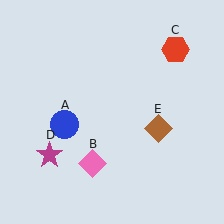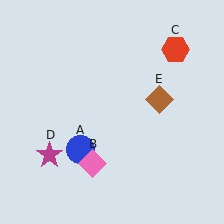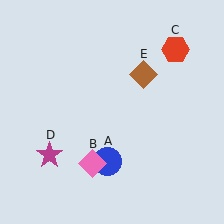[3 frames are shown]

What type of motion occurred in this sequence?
The blue circle (object A), brown diamond (object E) rotated counterclockwise around the center of the scene.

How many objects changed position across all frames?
2 objects changed position: blue circle (object A), brown diamond (object E).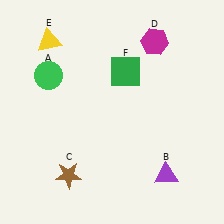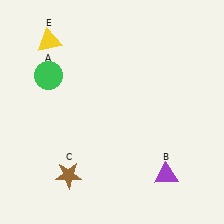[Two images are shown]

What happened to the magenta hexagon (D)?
The magenta hexagon (D) was removed in Image 2. It was in the top-right area of Image 1.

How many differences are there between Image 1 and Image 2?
There are 2 differences between the two images.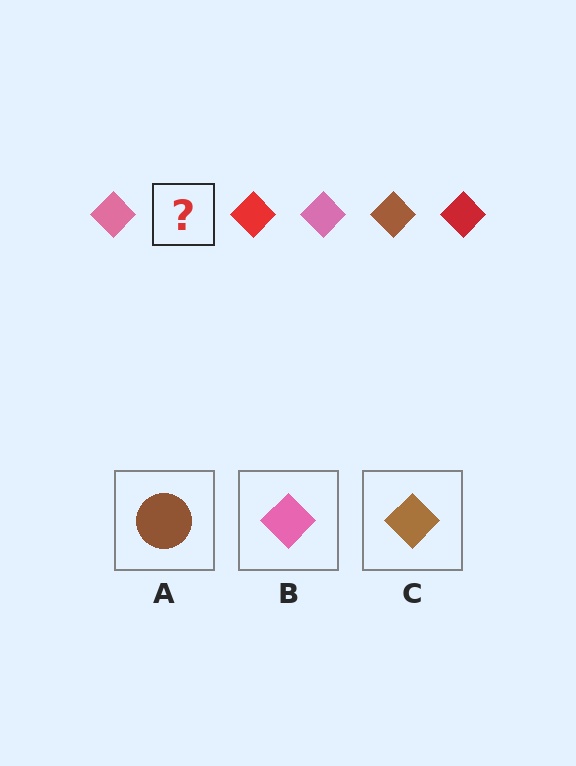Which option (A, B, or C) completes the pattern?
C.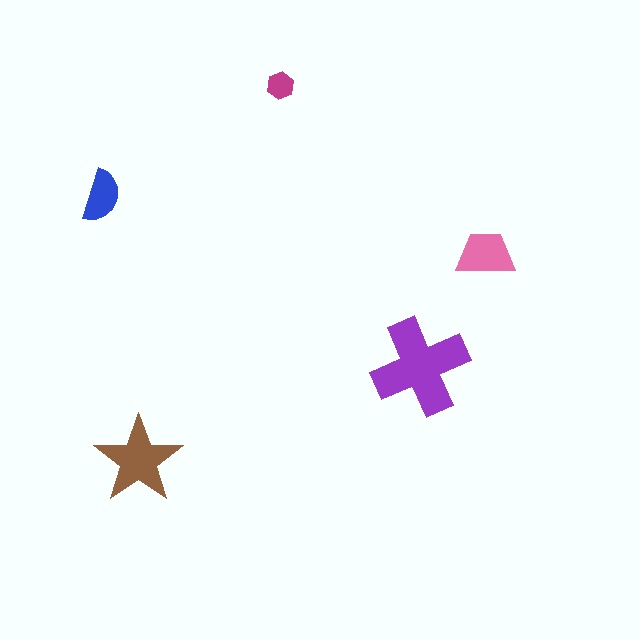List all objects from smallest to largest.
The magenta hexagon, the blue semicircle, the pink trapezoid, the brown star, the purple cross.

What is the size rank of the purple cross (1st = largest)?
1st.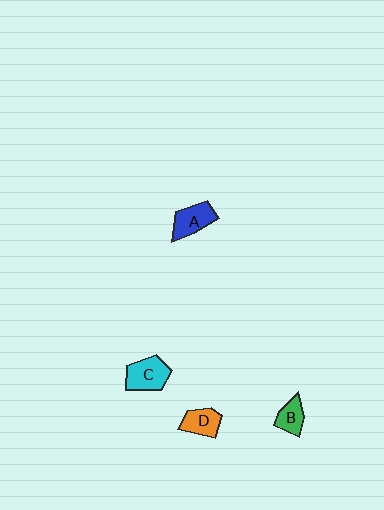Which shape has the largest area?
Shape C (cyan).